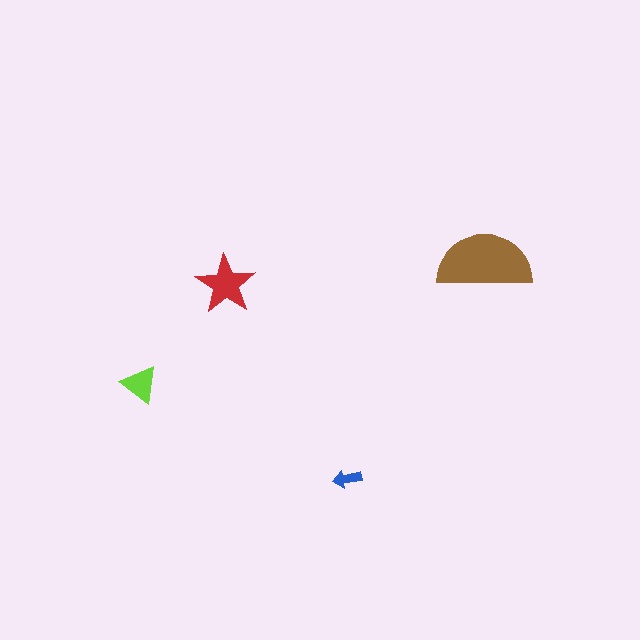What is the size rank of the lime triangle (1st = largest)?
3rd.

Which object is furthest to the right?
The brown semicircle is rightmost.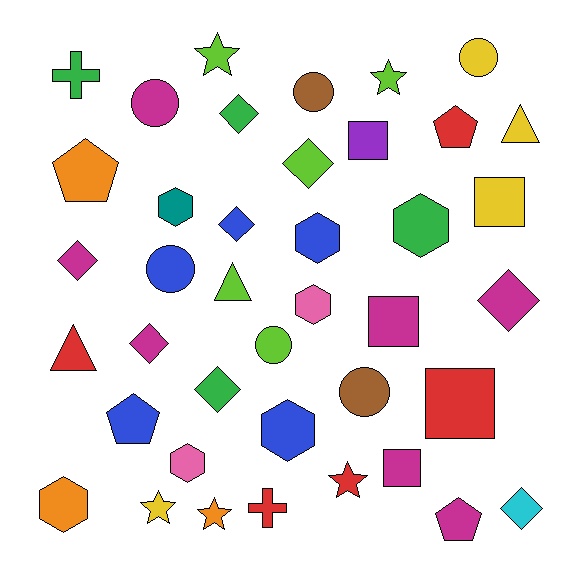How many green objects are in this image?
There are 4 green objects.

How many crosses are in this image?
There are 2 crosses.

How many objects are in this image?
There are 40 objects.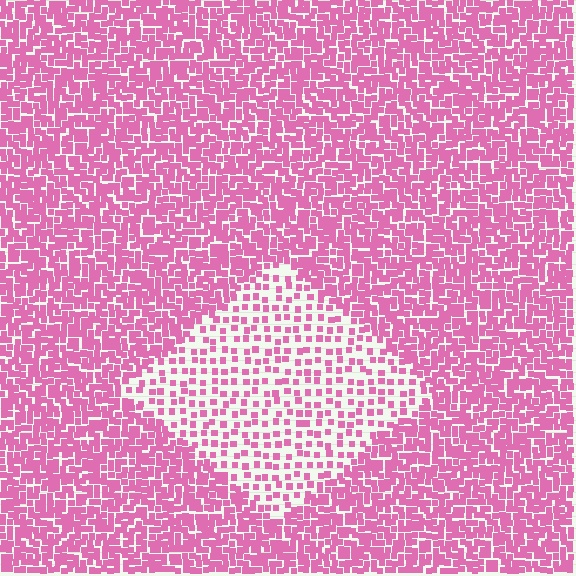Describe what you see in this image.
The image contains small pink elements arranged at two different densities. A diamond-shaped region is visible where the elements are less densely packed than the surrounding area.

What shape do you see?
I see a diamond.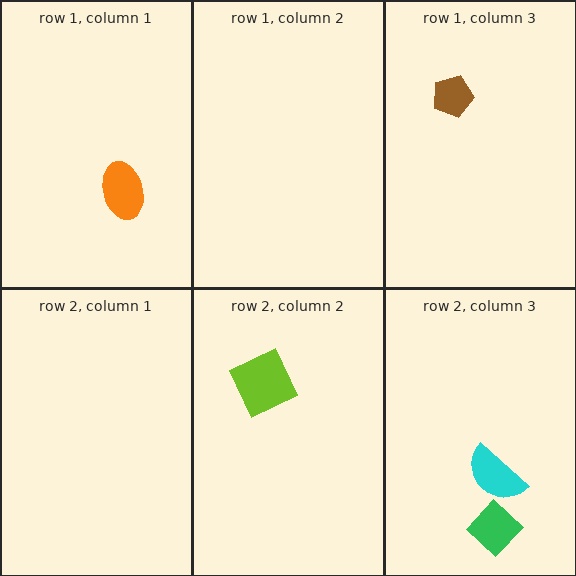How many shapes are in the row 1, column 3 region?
1.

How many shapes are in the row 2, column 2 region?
1.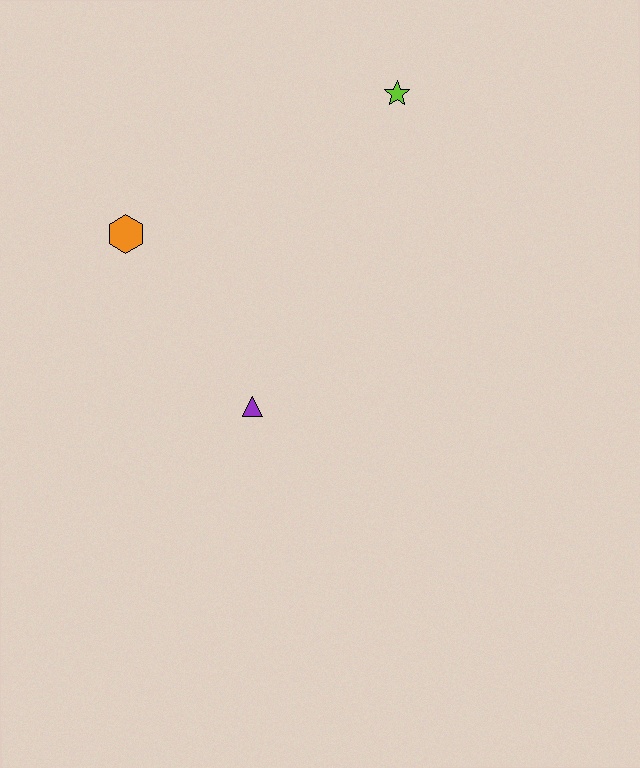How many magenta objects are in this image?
There are no magenta objects.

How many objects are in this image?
There are 3 objects.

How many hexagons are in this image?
There is 1 hexagon.